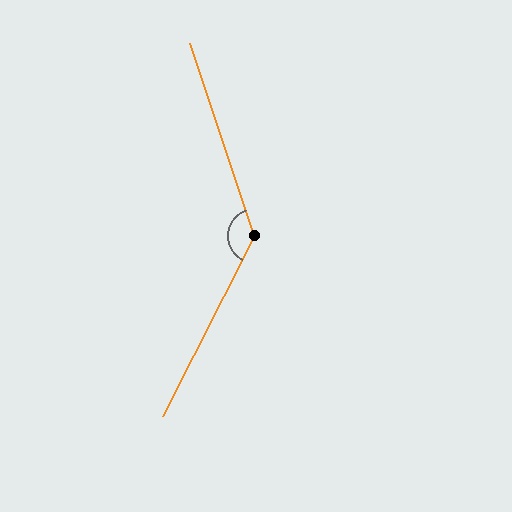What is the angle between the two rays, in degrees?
Approximately 134 degrees.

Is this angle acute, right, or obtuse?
It is obtuse.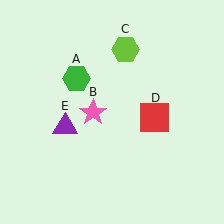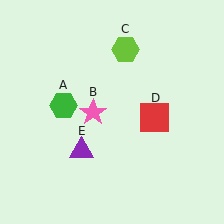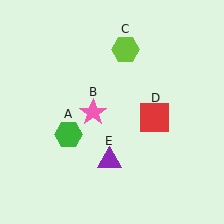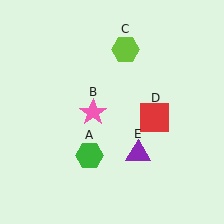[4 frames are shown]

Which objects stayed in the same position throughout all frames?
Pink star (object B) and lime hexagon (object C) and red square (object D) remained stationary.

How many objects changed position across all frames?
2 objects changed position: green hexagon (object A), purple triangle (object E).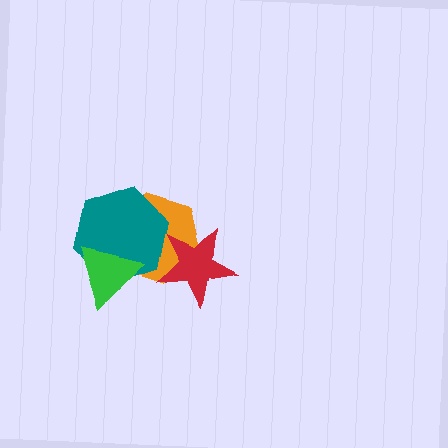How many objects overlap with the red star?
2 objects overlap with the red star.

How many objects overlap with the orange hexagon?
3 objects overlap with the orange hexagon.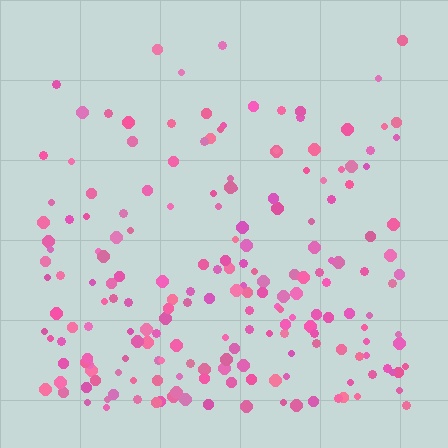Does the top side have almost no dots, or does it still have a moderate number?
Still a moderate number, just noticeably fewer than the bottom.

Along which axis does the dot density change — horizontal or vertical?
Vertical.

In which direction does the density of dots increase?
From top to bottom, with the bottom side densest.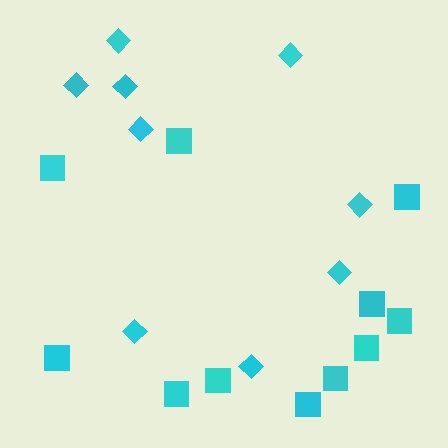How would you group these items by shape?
There are 2 groups: one group of diamonds (9) and one group of squares (11).